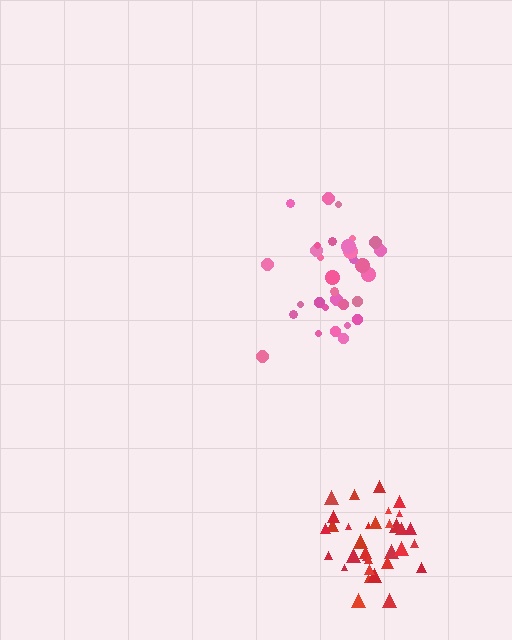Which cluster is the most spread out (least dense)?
Pink.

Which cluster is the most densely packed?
Red.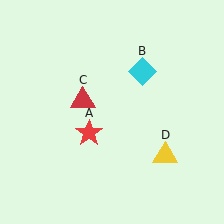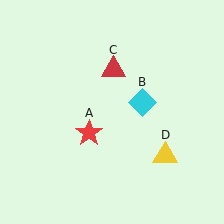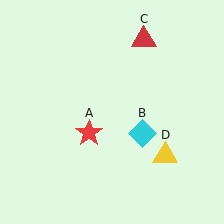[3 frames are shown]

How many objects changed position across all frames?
2 objects changed position: cyan diamond (object B), red triangle (object C).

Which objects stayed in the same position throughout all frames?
Red star (object A) and yellow triangle (object D) remained stationary.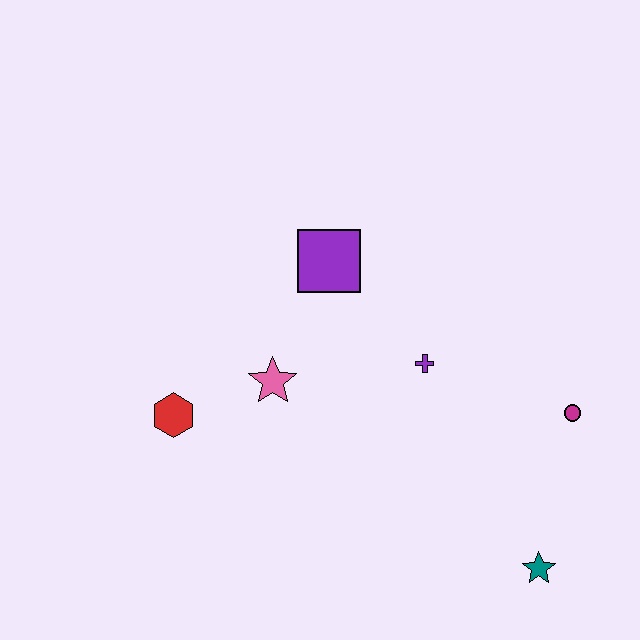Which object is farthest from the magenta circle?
The red hexagon is farthest from the magenta circle.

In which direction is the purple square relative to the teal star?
The purple square is above the teal star.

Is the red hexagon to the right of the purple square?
No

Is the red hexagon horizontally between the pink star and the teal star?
No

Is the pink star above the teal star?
Yes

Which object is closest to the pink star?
The red hexagon is closest to the pink star.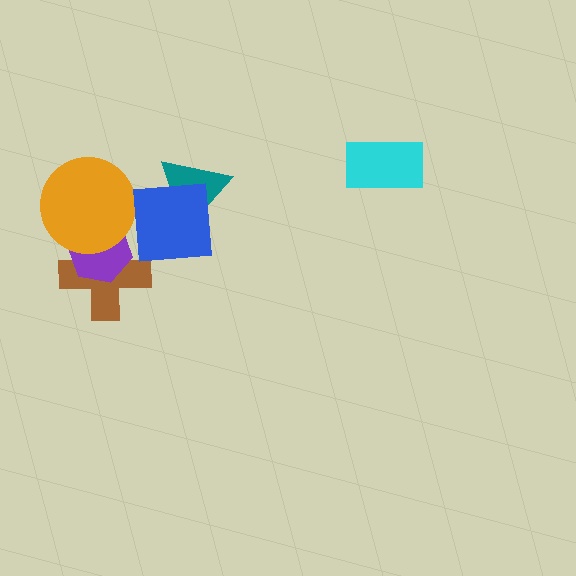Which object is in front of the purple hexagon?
The orange circle is in front of the purple hexagon.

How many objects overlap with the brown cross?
2 objects overlap with the brown cross.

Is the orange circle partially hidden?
No, no other shape covers it.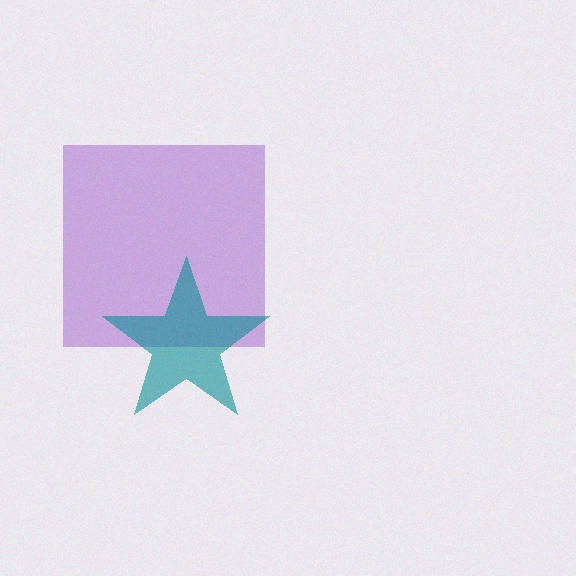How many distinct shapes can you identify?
There are 2 distinct shapes: a purple square, a teal star.